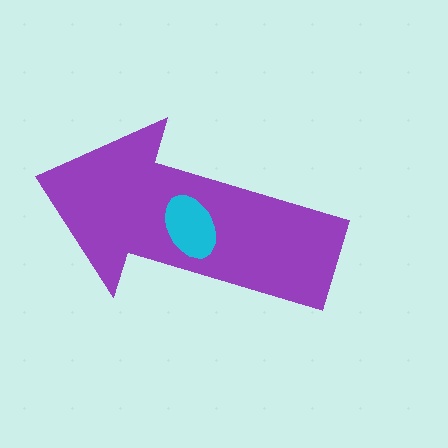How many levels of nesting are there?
2.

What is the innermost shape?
The cyan ellipse.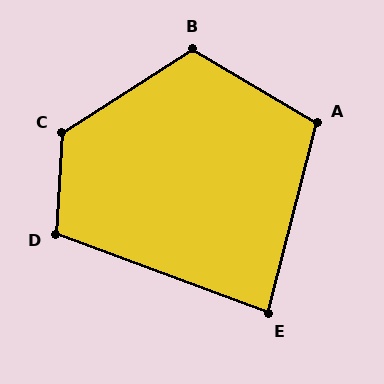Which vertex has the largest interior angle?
C, at approximately 126 degrees.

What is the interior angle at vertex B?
Approximately 117 degrees (obtuse).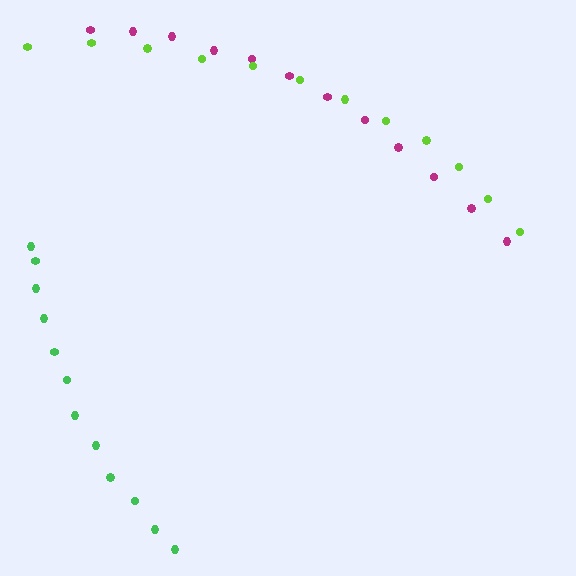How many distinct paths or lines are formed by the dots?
There are 3 distinct paths.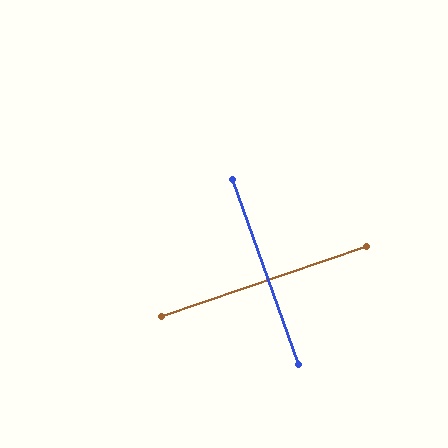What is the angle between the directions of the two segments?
Approximately 89 degrees.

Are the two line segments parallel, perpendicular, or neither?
Perpendicular — they meet at approximately 89°.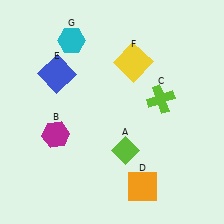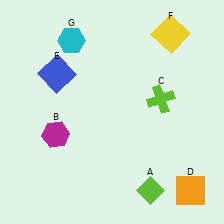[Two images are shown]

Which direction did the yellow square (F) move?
The yellow square (F) moved right.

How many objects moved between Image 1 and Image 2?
3 objects moved between the two images.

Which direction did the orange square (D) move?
The orange square (D) moved right.